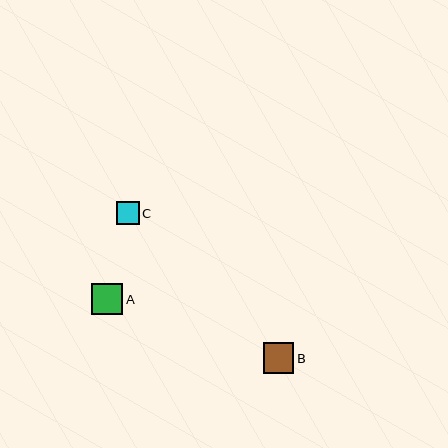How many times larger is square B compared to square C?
Square B is approximately 1.3 times the size of square C.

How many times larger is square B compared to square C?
Square B is approximately 1.3 times the size of square C.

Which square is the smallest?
Square C is the smallest with a size of approximately 23 pixels.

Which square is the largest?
Square A is the largest with a size of approximately 31 pixels.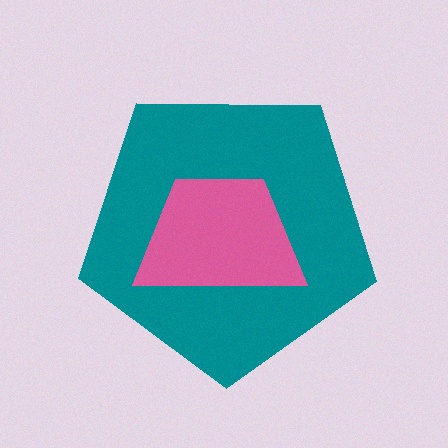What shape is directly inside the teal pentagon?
The pink trapezoid.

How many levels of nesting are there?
2.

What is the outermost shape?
The teal pentagon.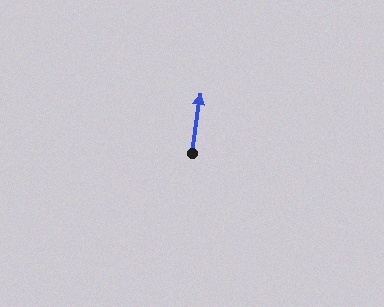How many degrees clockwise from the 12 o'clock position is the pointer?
Approximately 8 degrees.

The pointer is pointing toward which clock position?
Roughly 12 o'clock.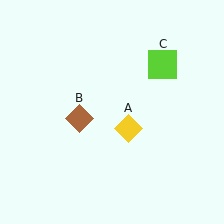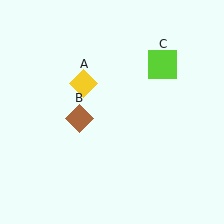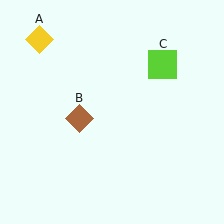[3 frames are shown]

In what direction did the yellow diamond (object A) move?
The yellow diamond (object A) moved up and to the left.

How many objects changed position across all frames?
1 object changed position: yellow diamond (object A).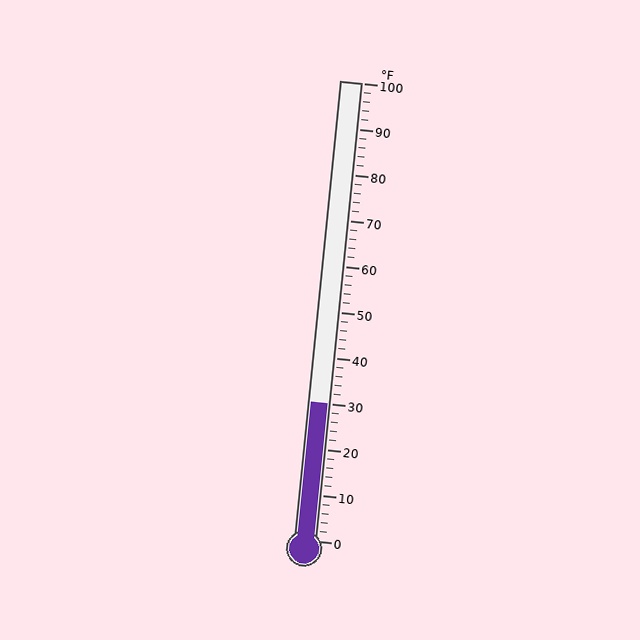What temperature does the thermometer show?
The thermometer shows approximately 30°F.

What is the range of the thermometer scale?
The thermometer scale ranges from 0°F to 100°F.